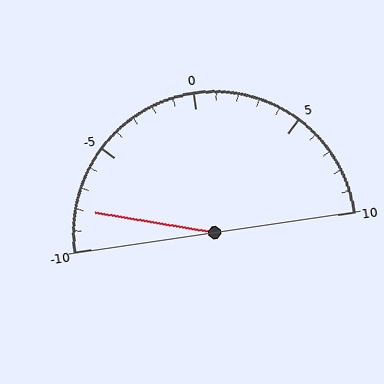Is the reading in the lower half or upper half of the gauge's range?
The reading is in the lower half of the range (-10 to 10).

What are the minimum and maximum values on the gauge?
The gauge ranges from -10 to 10.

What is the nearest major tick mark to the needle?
The nearest major tick mark is -10.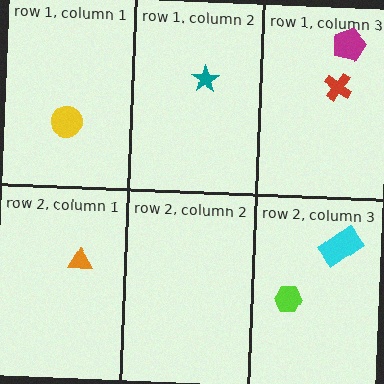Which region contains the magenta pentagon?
The row 1, column 3 region.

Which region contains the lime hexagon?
The row 2, column 3 region.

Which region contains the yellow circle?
The row 1, column 1 region.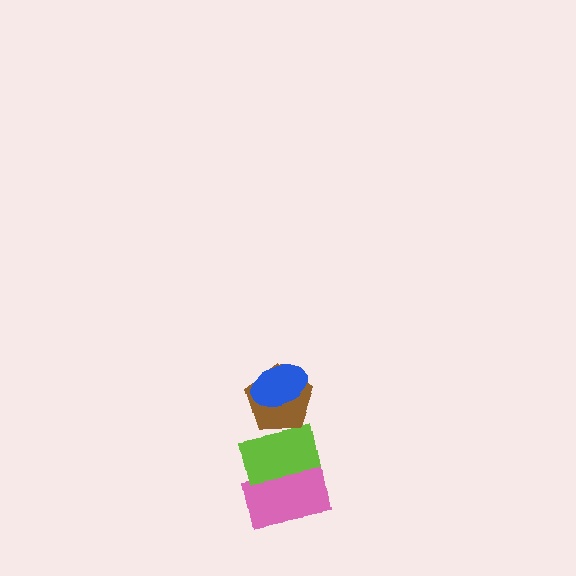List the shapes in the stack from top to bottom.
From top to bottom: the blue ellipse, the brown pentagon, the lime rectangle, the pink rectangle.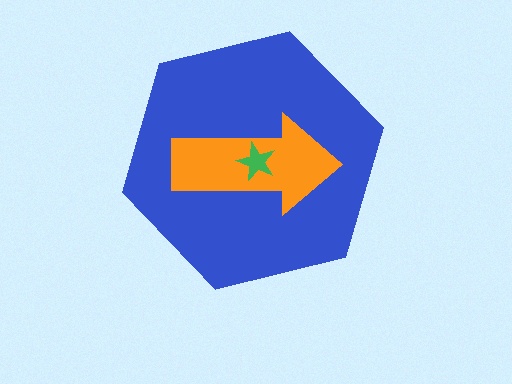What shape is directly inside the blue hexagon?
The orange arrow.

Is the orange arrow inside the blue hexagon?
Yes.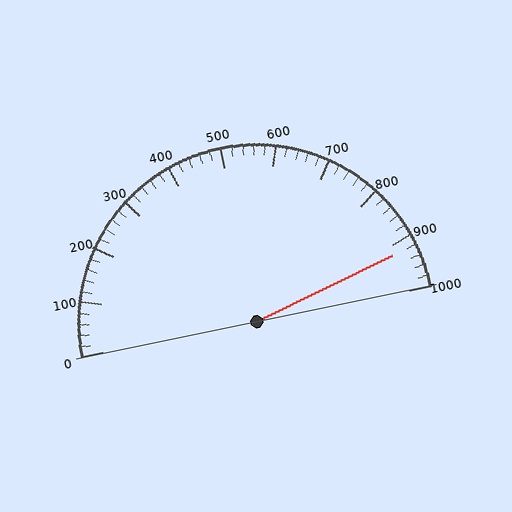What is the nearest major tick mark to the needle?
The nearest major tick mark is 900.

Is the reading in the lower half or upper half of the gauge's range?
The reading is in the upper half of the range (0 to 1000).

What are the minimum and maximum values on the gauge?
The gauge ranges from 0 to 1000.